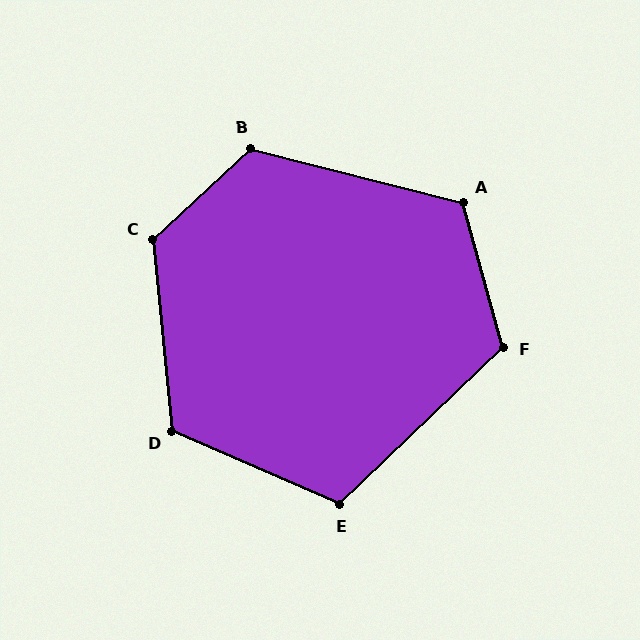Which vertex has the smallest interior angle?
E, at approximately 113 degrees.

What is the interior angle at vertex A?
Approximately 120 degrees (obtuse).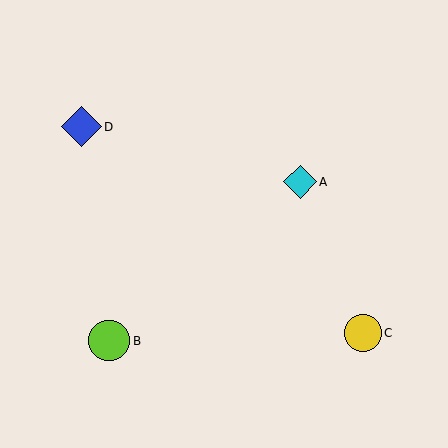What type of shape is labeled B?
Shape B is a lime circle.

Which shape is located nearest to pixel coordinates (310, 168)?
The cyan diamond (labeled A) at (300, 182) is nearest to that location.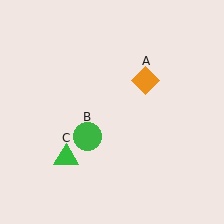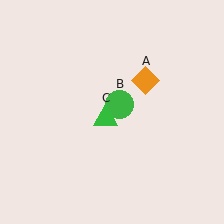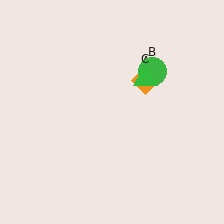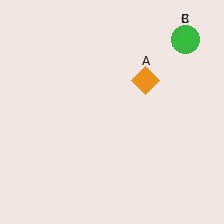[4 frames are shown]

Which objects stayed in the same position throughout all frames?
Orange diamond (object A) remained stationary.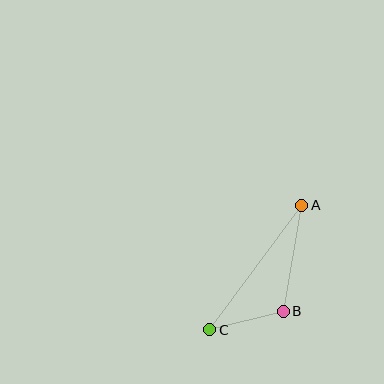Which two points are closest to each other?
Points B and C are closest to each other.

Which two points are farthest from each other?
Points A and C are farthest from each other.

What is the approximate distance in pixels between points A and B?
The distance between A and B is approximately 108 pixels.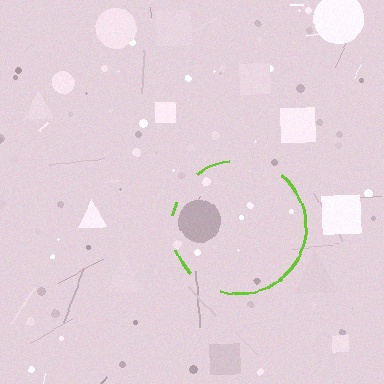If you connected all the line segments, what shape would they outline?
They would outline a circle.